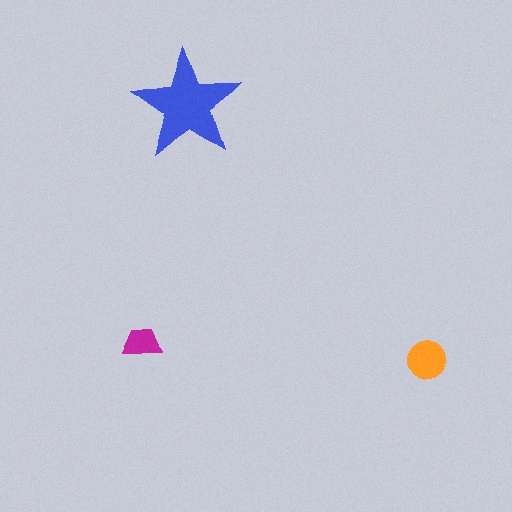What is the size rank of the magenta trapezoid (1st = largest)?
3rd.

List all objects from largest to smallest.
The blue star, the orange circle, the magenta trapezoid.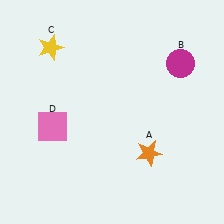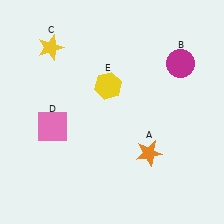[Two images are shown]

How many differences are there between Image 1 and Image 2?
There is 1 difference between the two images.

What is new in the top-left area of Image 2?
A yellow hexagon (E) was added in the top-left area of Image 2.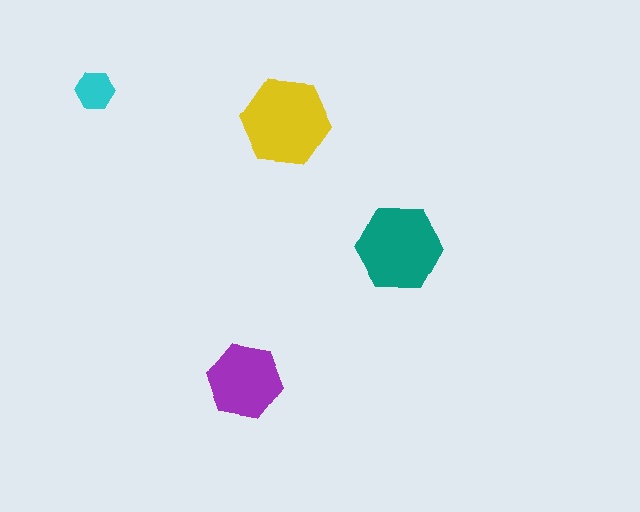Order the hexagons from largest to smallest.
the yellow one, the teal one, the purple one, the cyan one.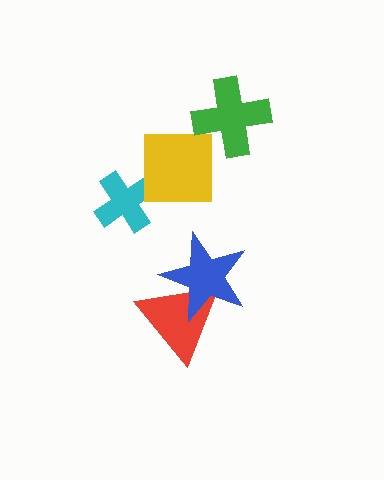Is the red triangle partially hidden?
Yes, it is partially covered by another shape.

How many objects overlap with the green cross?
0 objects overlap with the green cross.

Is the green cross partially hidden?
No, no other shape covers it.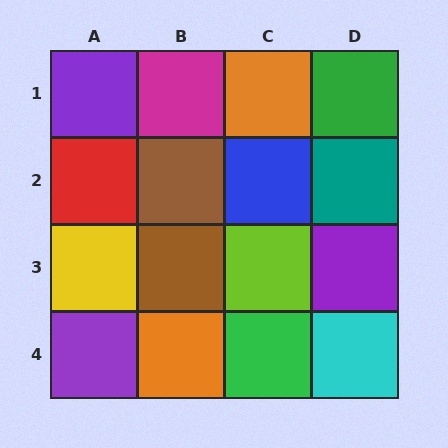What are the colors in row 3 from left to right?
Yellow, brown, lime, purple.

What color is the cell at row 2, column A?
Red.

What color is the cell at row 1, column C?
Orange.